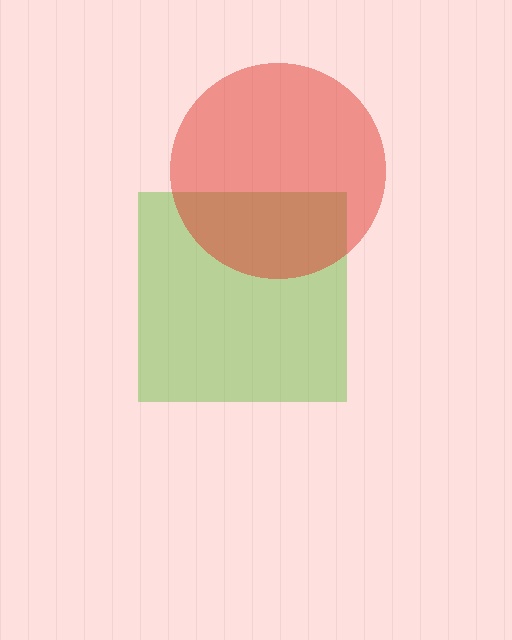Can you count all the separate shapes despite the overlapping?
Yes, there are 2 separate shapes.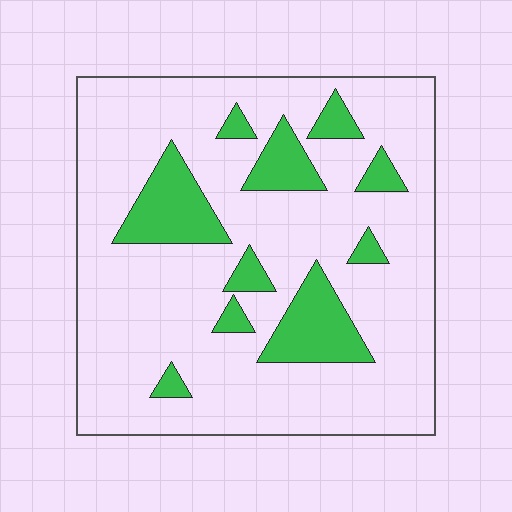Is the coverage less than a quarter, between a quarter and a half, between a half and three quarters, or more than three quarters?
Less than a quarter.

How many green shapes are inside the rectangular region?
10.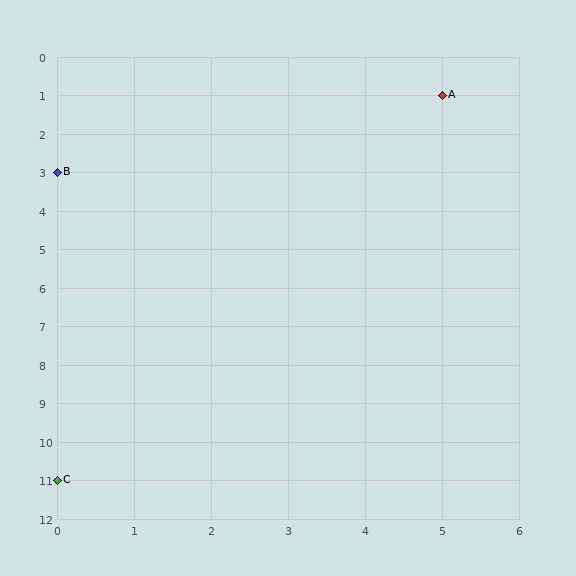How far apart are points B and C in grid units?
Points B and C are 8 rows apart.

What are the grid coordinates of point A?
Point A is at grid coordinates (5, 1).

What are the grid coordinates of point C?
Point C is at grid coordinates (0, 11).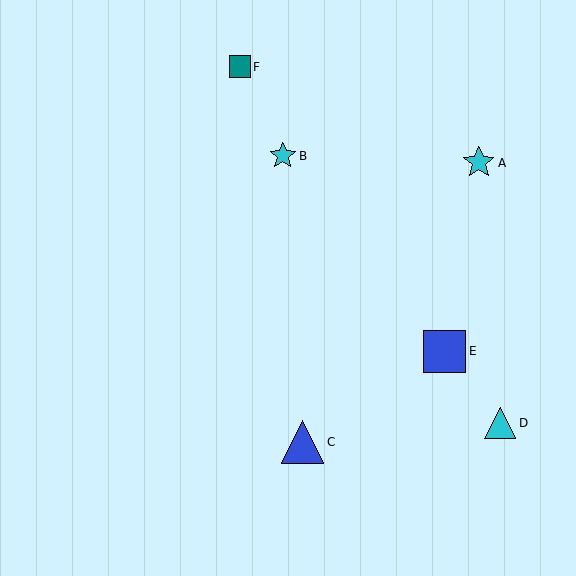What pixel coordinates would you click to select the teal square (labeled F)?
Click at (240, 67) to select the teal square F.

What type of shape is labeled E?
Shape E is a blue square.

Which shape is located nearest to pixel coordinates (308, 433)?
The blue triangle (labeled C) at (302, 442) is nearest to that location.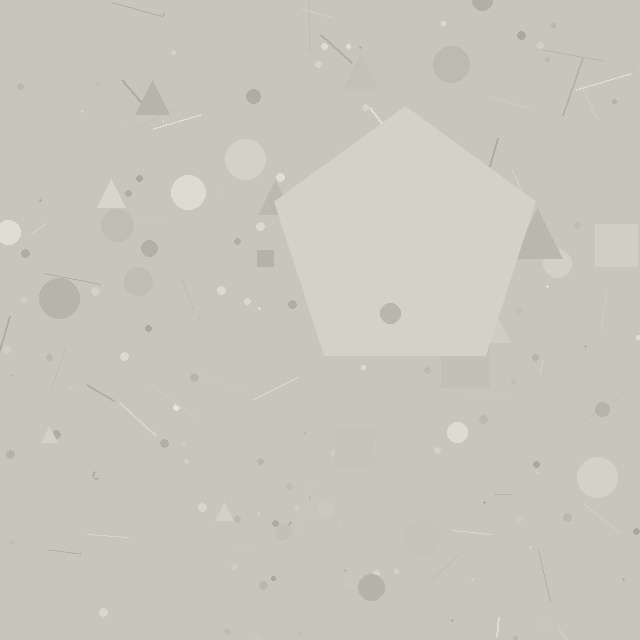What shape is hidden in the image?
A pentagon is hidden in the image.